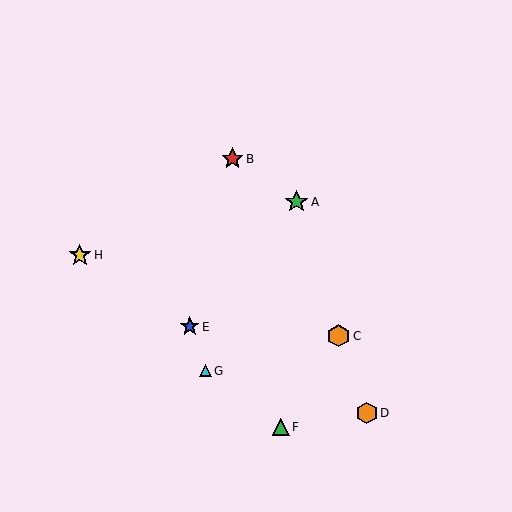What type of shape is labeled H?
Shape H is a yellow star.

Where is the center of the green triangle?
The center of the green triangle is at (281, 427).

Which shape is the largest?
The green star (labeled A) is the largest.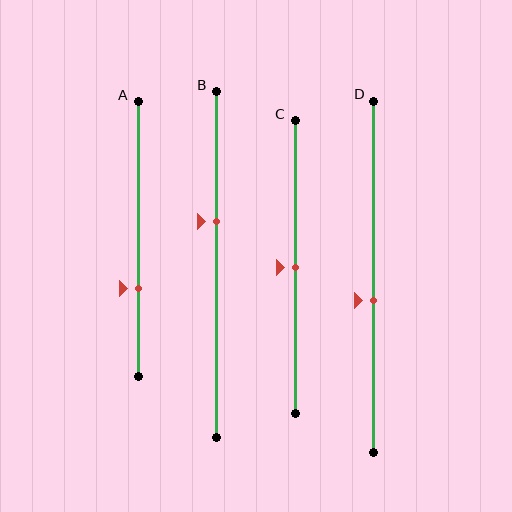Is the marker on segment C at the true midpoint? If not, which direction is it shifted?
Yes, the marker on segment C is at the true midpoint.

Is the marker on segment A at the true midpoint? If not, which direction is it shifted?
No, the marker on segment A is shifted downward by about 18% of the segment length.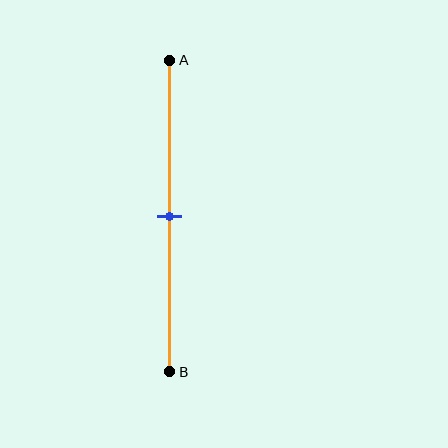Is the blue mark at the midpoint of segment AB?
Yes, the mark is approximately at the midpoint.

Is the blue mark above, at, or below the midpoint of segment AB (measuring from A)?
The blue mark is approximately at the midpoint of segment AB.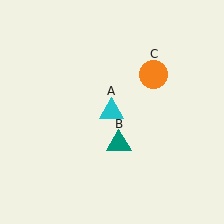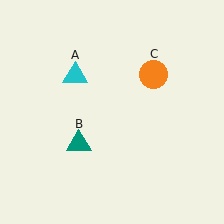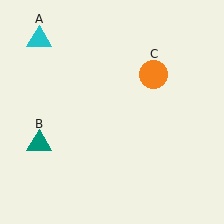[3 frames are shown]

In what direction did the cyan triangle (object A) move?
The cyan triangle (object A) moved up and to the left.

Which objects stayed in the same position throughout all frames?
Orange circle (object C) remained stationary.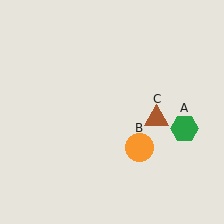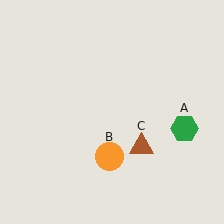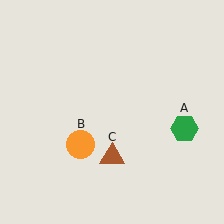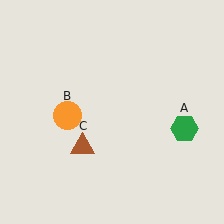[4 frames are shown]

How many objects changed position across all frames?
2 objects changed position: orange circle (object B), brown triangle (object C).